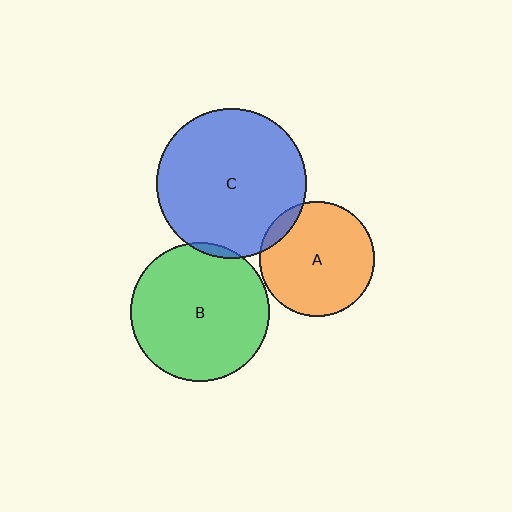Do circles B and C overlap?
Yes.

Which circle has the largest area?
Circle C (blue).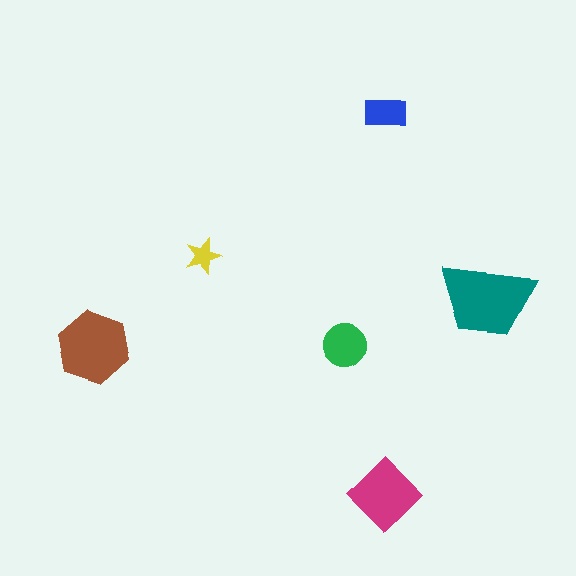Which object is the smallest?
The yellow star.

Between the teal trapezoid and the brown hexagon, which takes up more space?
The teal trapezoid.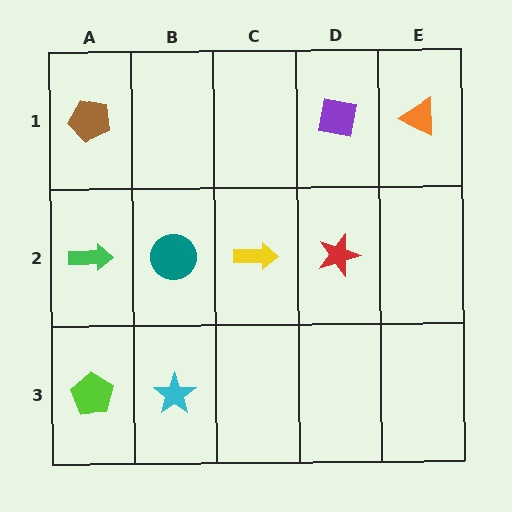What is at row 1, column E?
An orange triangle.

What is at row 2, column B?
A teal circle.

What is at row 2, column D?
A red star.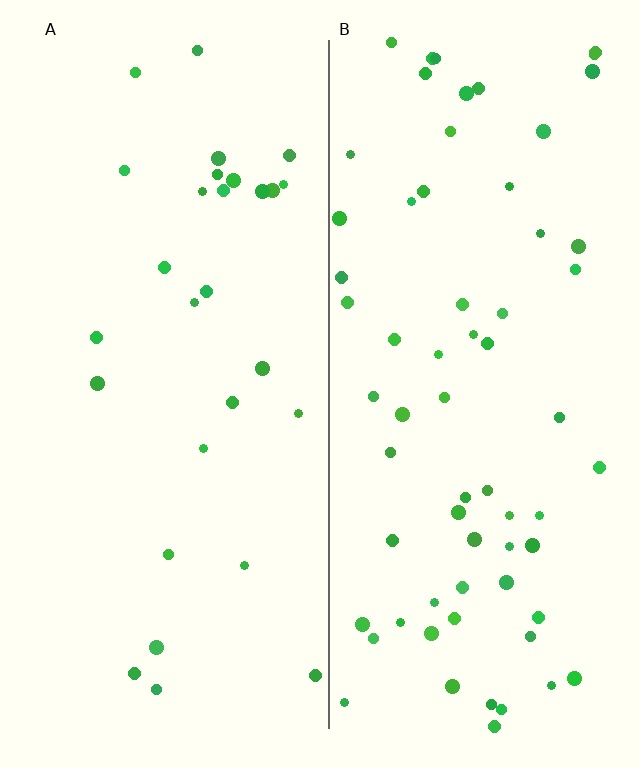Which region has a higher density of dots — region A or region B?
B (the right).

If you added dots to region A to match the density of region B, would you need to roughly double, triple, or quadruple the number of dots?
Approximately double.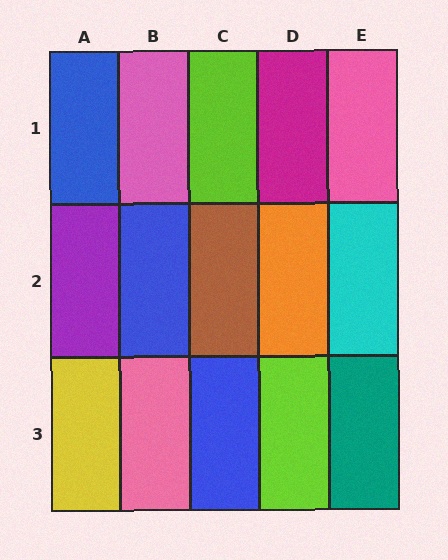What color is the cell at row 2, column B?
Blue.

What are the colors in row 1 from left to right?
Blue, pink, lime, magenta, pink.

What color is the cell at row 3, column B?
Pink.